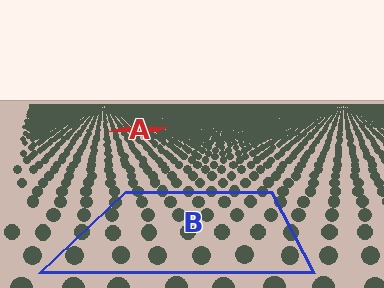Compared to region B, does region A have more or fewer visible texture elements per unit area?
Region A has more texture elements per unit area — they are packed more densely because it is farther away.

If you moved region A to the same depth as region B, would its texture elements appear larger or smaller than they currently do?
They would appear larger. At a closer depth, the same texture elements are projected at a bigger on-screen size.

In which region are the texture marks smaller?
The texture marks are smaller in region A, because it is farther away.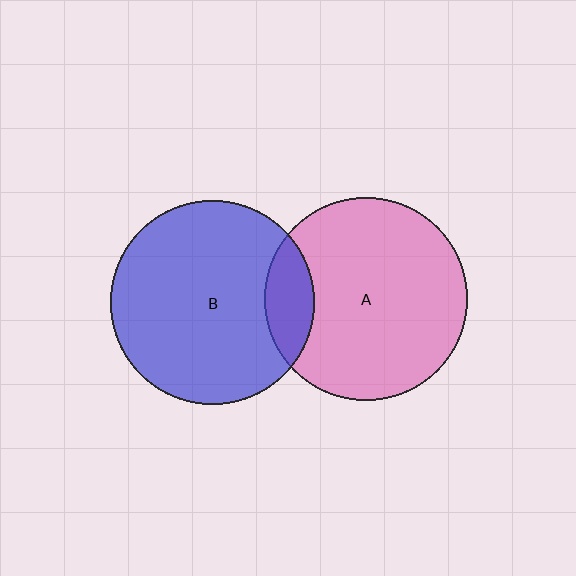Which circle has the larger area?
Circle B (blue).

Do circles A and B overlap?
Yes.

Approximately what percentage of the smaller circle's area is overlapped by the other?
Approximately 15%.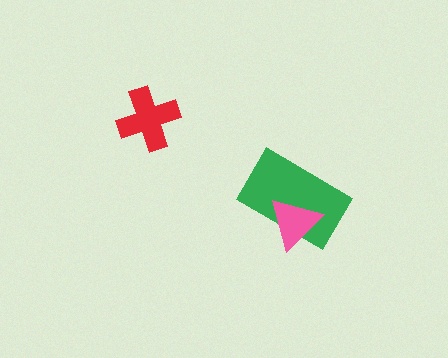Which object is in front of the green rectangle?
The pink triangle is in front of the green rectangle.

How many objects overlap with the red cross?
0 objects overlap with the red cross.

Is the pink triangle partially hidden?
No, no other shape covers it.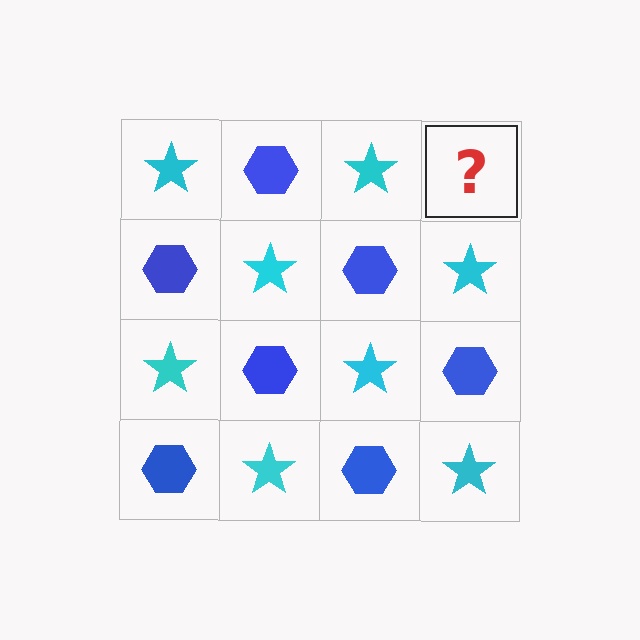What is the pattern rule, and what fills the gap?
The rule is that it alternates cyan star and blue hexagon in a checkerboard pattern. The gap should be filled with a blue hexagon.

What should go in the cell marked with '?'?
The missing cell should contain a blue hexagon.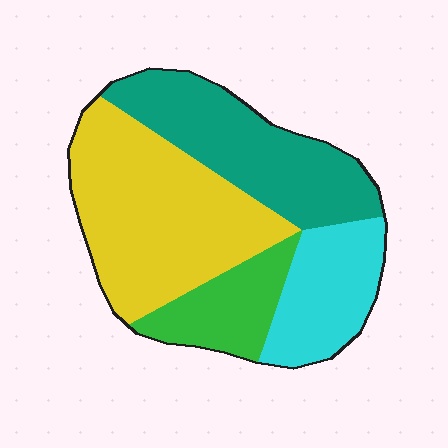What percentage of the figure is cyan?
Cyan covers 18% of the figure.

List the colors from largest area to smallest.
From largest to smallest: yellow, teal, cyan, green.